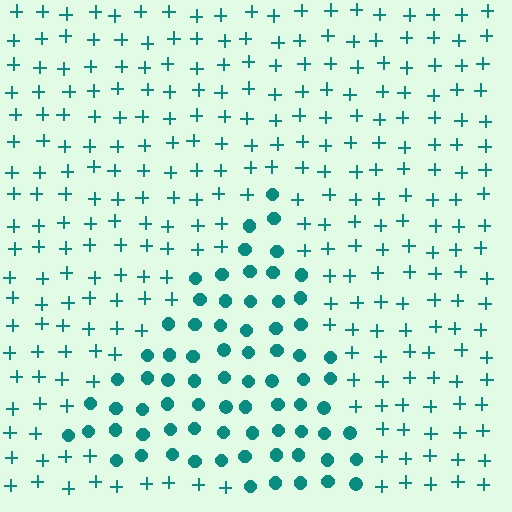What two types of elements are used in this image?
The image uses circles inside the triangle region and plus signs outside it.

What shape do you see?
I see a triangle.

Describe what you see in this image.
The image is filled with small teal elements arranged in a uniform grid. A triangle-shaped region contains circles, while the surrounding area contains plus signs. The boundary is defined purely by the change in element shape.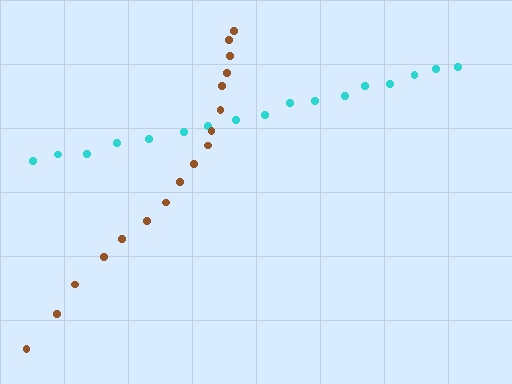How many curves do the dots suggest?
There are 2 distinct paths.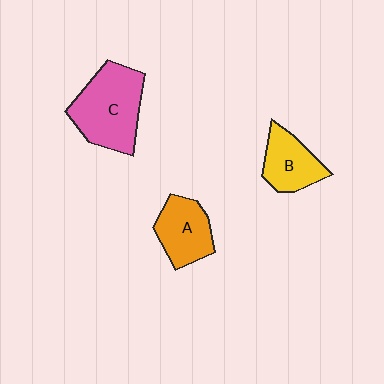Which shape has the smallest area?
Shape B (yellow).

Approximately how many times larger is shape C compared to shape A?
Approximately 1.6 times.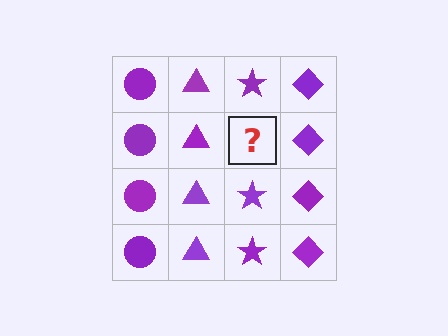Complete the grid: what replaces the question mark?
The question mark should be replaced with a purple star.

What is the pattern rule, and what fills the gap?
The rule is that each column has a consistent shape. The gap should be filled with a purple star.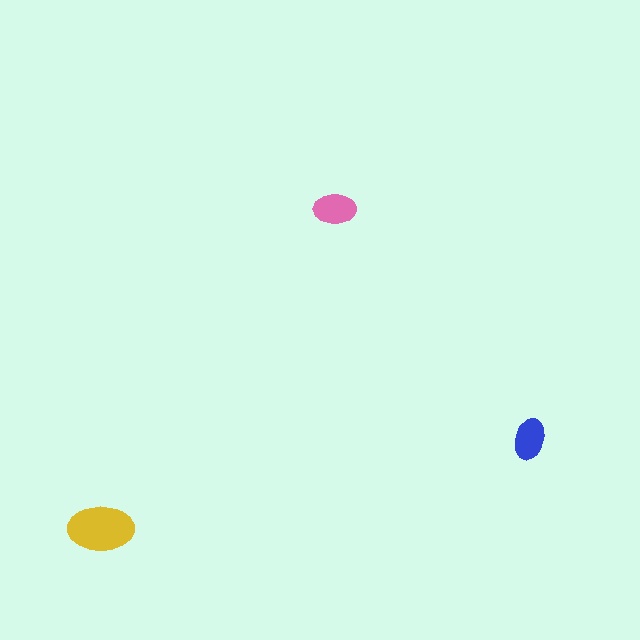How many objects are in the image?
There are 3 objects in the image.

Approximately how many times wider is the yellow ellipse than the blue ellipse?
About 1.5 times wider.